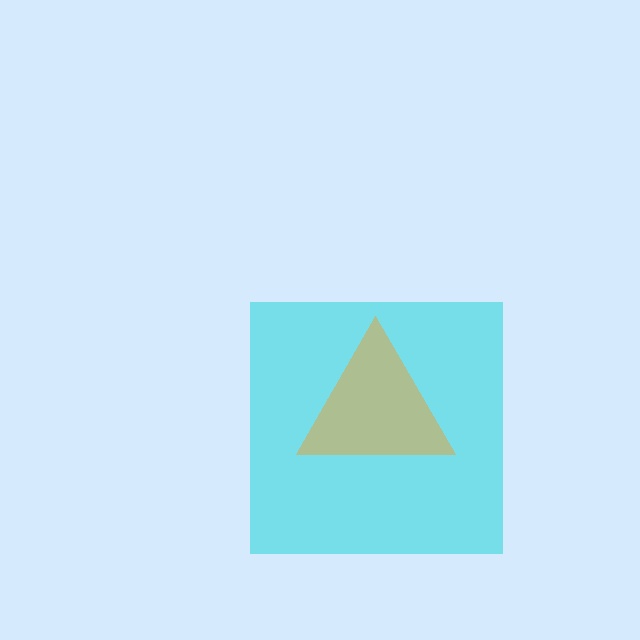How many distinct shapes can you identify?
There are 2 distinct shapes: a cyan square, an orange triangle.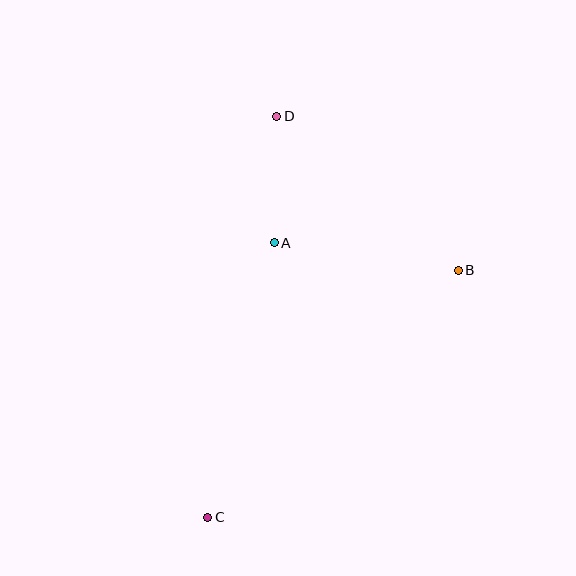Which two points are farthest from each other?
Points C and D are farthest from each other.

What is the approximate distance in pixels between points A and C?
The distance between A and C is approximately 283 pixels.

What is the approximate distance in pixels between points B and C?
The distance between B and C is approximately 352 pixels.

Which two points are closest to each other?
Points A and D are closest to each other.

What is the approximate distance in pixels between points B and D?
The distance between B and D is approximately 238 pixels.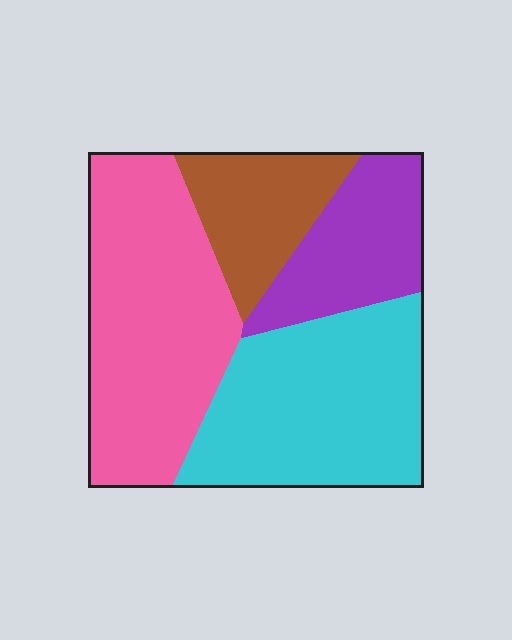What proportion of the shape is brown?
Brown covers around 15% of the shape.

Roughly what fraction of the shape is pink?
Pink covers 36% of the shape.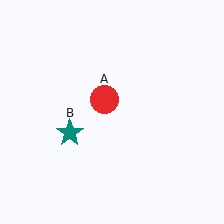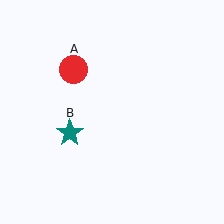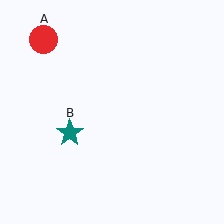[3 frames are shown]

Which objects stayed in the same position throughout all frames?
Teal star (object B) remained stationary.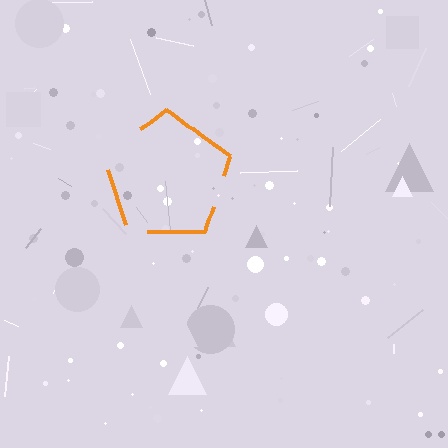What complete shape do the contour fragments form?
The contour fragments form a pentagon.